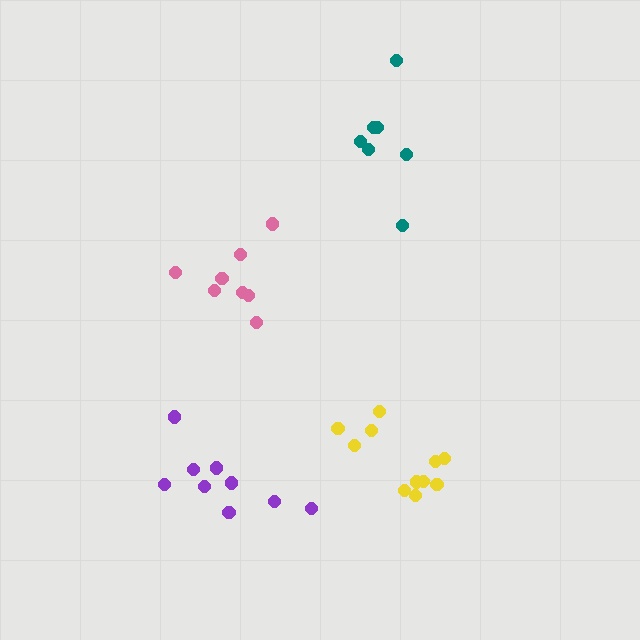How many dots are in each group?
Group 1: 8 dots, Group 2: 9 dots, Group 3: 7 dots, Group 4: 11 dots (35 total).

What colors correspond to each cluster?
The clusters are colored: pink, purple, teal, yellow.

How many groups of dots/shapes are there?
There are 4 groups.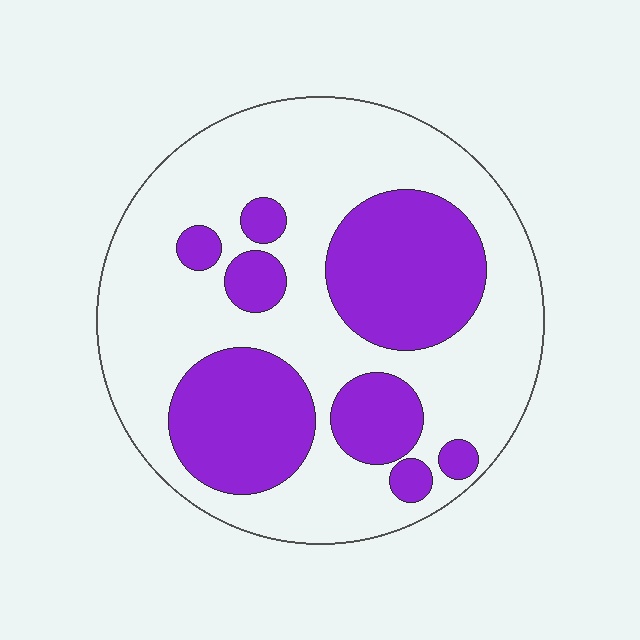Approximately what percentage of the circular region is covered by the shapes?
Approximately 35%.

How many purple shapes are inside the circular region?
8.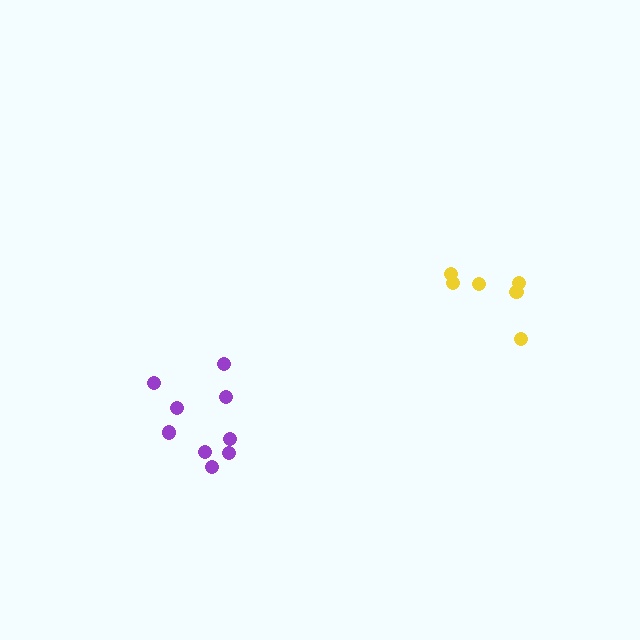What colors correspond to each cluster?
The clusters are colored: purple, yellow.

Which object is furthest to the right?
The yellow cluster is rightmost.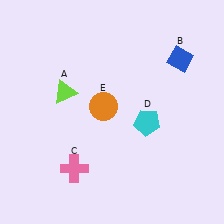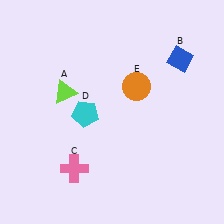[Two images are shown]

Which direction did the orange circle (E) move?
The orange circle (E) moved right.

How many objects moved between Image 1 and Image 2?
2 objects moved between the two images.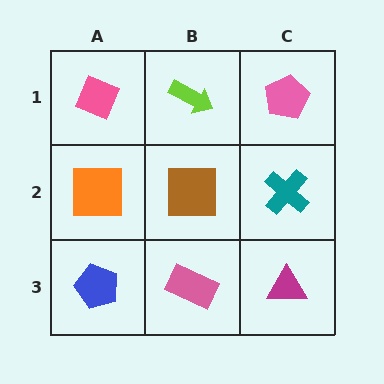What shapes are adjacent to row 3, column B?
A brown square (row 2, column B), a blue pentagon (row 3, column A), a magenta triangle (row 3, column C).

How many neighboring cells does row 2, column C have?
3.